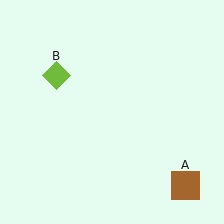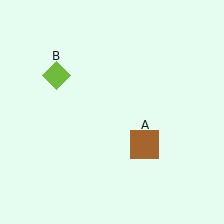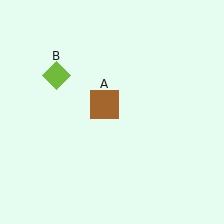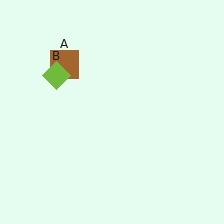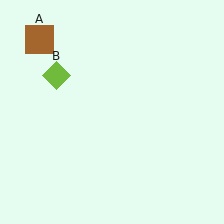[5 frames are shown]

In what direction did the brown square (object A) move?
The brown square (object A) moved up and to the left.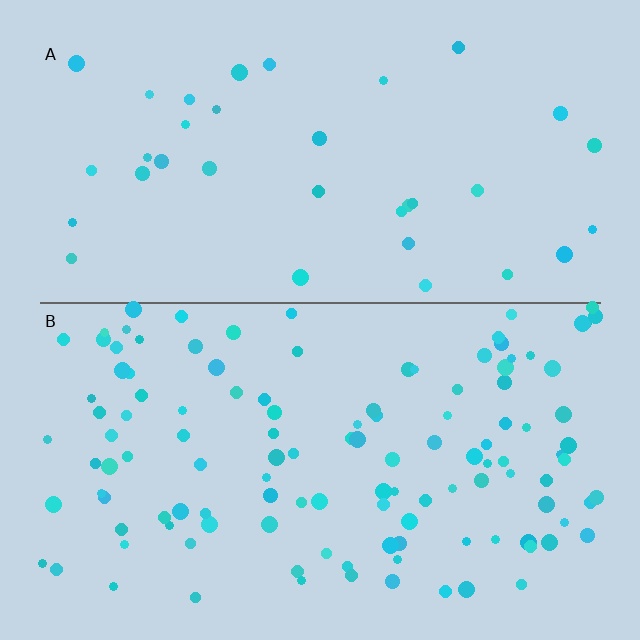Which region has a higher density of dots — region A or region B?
B (the bottom).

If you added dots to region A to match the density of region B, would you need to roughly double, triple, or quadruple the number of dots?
Approximately triple.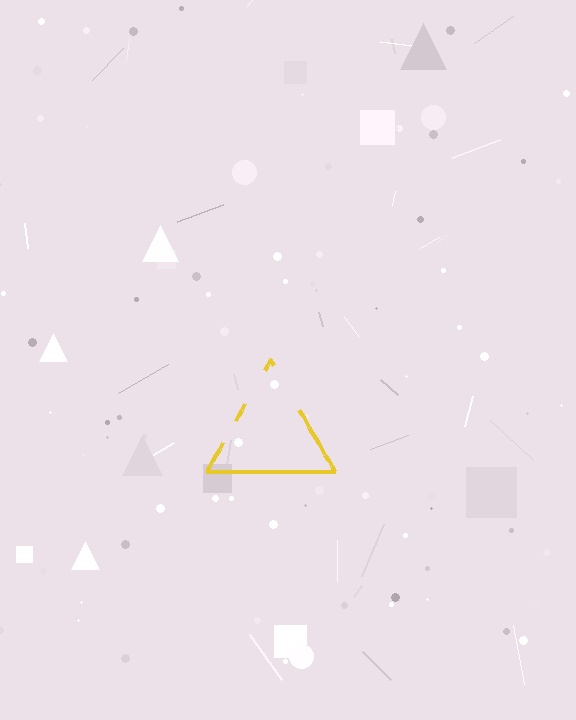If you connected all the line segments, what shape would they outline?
They would outline a triangle.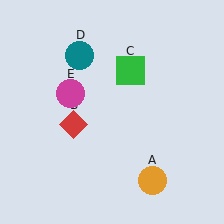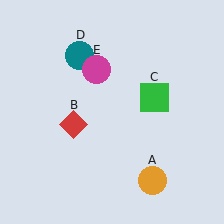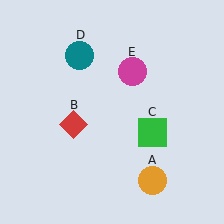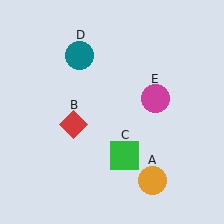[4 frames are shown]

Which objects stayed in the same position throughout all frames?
Orange circle (object A) and red diamond (object B) and teal circle (object D) remained stationary.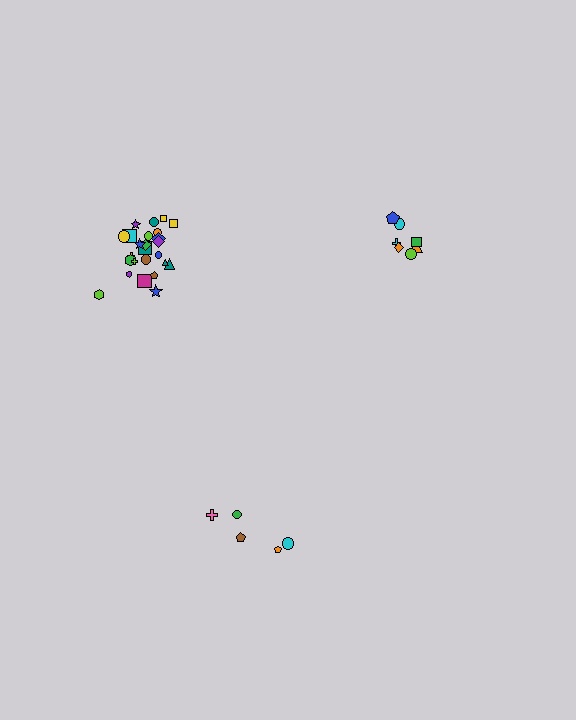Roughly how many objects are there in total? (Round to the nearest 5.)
Roughly 35 objects in total.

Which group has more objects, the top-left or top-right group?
The top-left group.